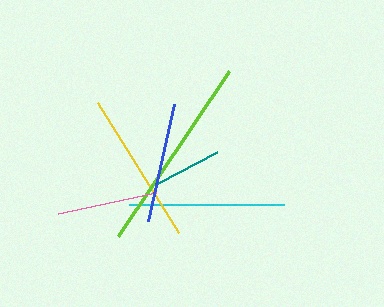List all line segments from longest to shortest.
From longest to shortest: lime, cyan, yellow, blue, pink, teal.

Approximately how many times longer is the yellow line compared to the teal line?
The yellow line is approximately 2.3 times the length of the teal line.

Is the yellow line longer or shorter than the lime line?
The lime line is longer than the yellow line.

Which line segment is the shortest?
The teal line is the shortest at approximately 67 pixels.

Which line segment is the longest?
The lime line is the longest at approximately 199 pixels.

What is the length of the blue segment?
The blue segment is approximately 119 pixels long.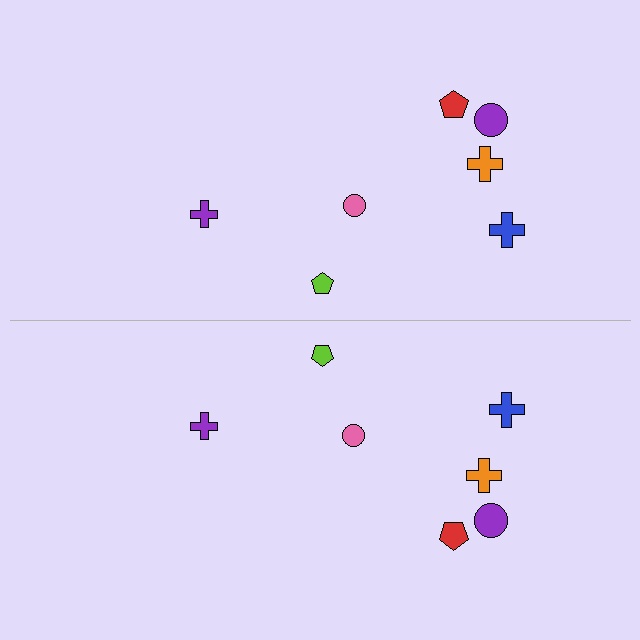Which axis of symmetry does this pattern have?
The pattern has a horizontal axis of symmetry running through the center of the image.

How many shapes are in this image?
There are 14 shapes in this image.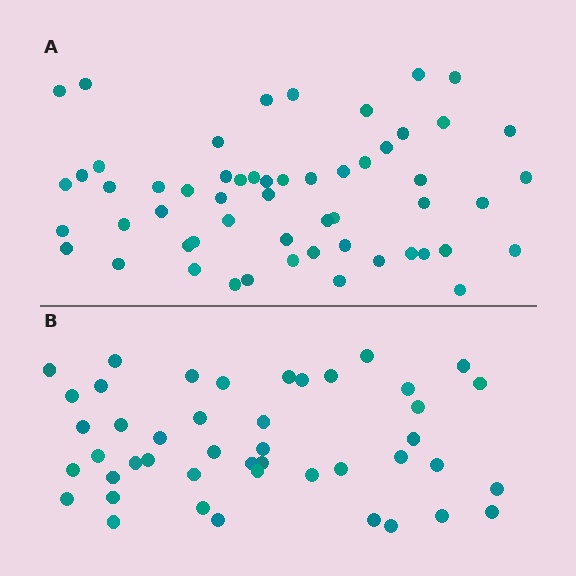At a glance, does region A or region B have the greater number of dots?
Region A (the top region) has more dots.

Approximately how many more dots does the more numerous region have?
Region A has roughly 12 or so more dots than region B.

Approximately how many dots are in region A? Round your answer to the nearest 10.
About 60 dots. (The exact count is 56, which rounds to 60.)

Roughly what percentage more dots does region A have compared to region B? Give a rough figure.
About 25% more.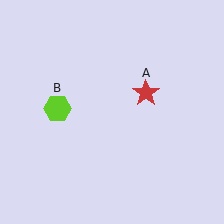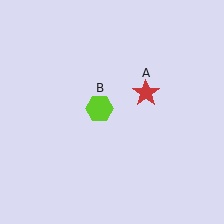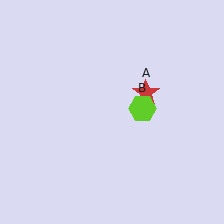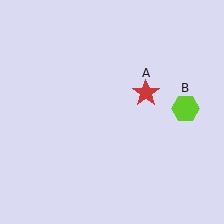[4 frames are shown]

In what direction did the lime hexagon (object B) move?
The lime hexagon (object B) moved right.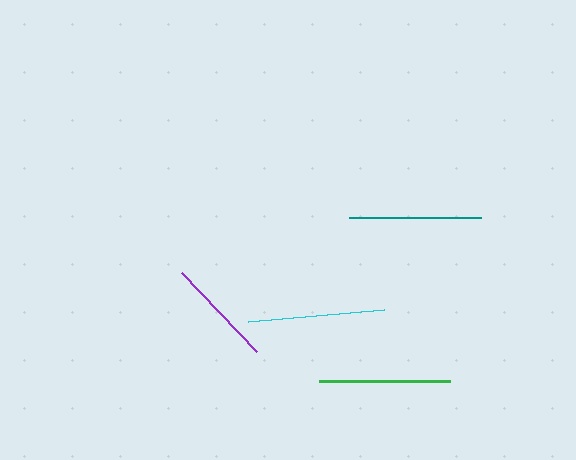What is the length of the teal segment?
The teal segment is approximately 132 pixels long.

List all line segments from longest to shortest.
From longest to shortest: cyan, teal, green, purple.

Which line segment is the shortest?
The purple line is the shortest at approximately 108 pixels.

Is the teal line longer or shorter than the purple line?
The teal line is longer than the purple line.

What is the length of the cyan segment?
The cyan segment is approximately 136 pixels long.